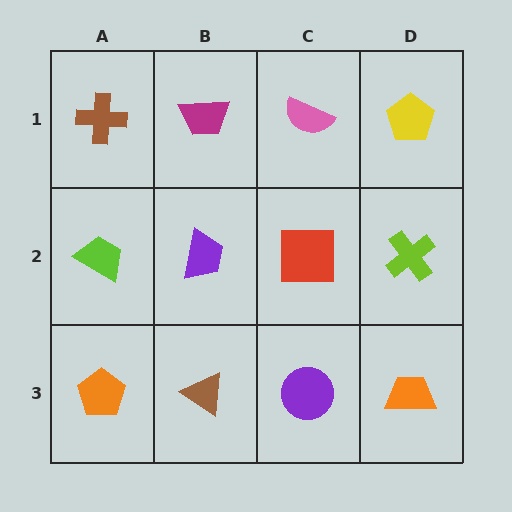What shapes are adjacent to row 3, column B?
A purple trapezoid (row 2, column B), an orange pentagon (row 3, column A), a purple circle (row 3, column C).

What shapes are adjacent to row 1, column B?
A purple trapezoid (row 2, column B), a brown cross (row 1, column A), a pink semicircle (row 1, column C).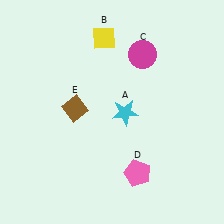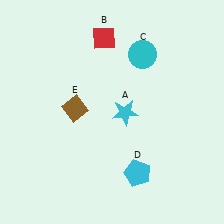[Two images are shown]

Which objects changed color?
B changed from yellow to red. C changed from magenta to cyan. D changed from pink to cyan.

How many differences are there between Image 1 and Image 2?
There are 3 differences between the two images.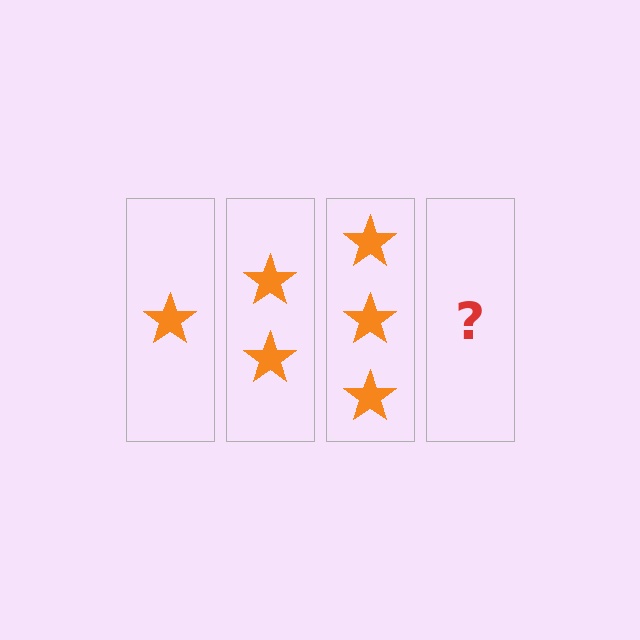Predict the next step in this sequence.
The next step is 4 stars.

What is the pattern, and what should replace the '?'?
The pattern is that each step adds one more star. The '?' should be 4 stars.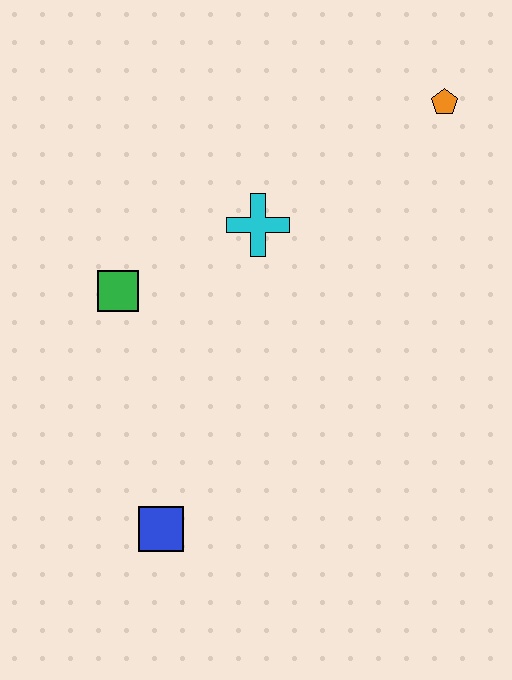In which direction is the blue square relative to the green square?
The blue square is below the green square.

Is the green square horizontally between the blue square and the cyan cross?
No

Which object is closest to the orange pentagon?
The cyan cross is closest to the orange pentagon.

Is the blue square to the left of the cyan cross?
Yes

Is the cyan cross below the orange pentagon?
Yes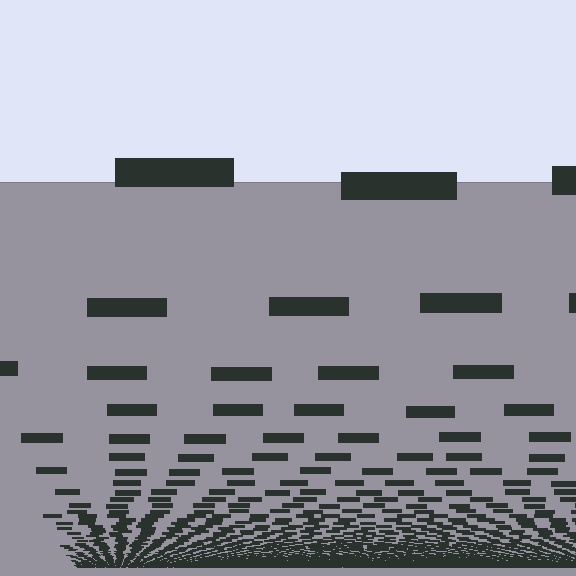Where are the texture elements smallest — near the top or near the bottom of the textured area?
Near the bottom.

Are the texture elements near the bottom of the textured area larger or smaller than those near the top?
Smaller. The gradient is inverted — elements near the bottom are smaller and denser.